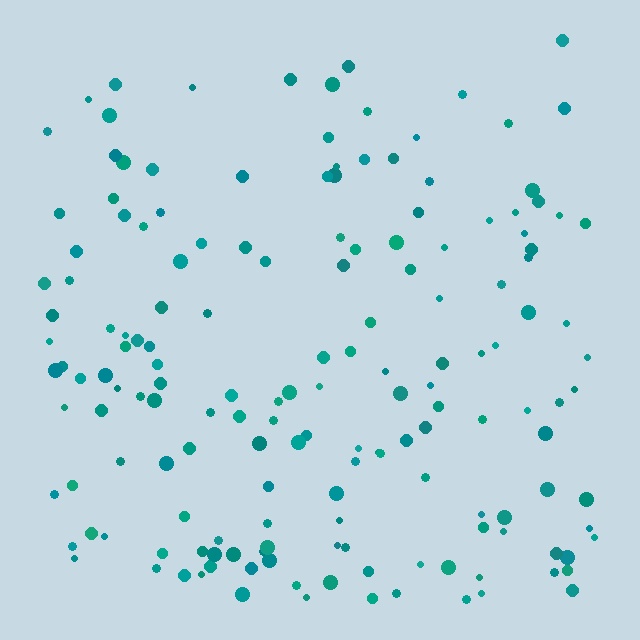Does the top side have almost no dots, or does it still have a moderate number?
Still a moderate number, just noticeably fewer than the bottom.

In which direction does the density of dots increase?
From top to bottom, with the bottom side densest.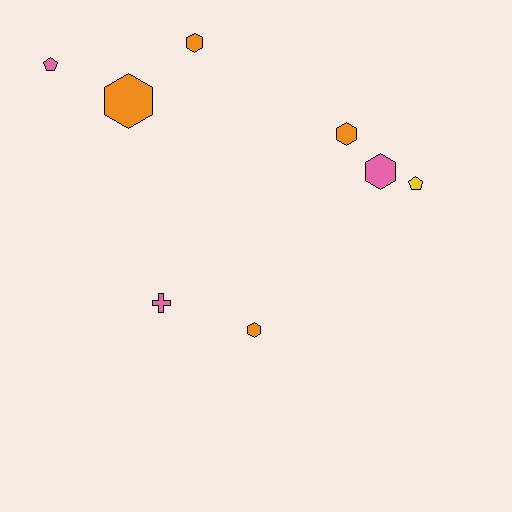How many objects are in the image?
There are 8 objects.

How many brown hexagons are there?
There are no brown hexagons.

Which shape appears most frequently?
Hexagon, with 5 objects.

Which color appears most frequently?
Orange, with 4 objects.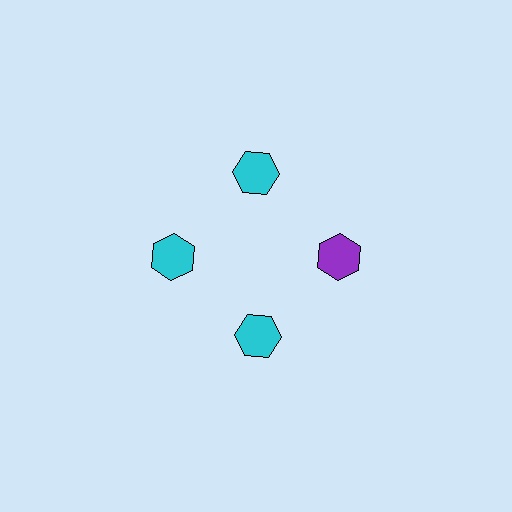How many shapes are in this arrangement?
There are 4 shapes arranged in a ring pattern.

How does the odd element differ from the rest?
It has a different color: purple instead of cyan.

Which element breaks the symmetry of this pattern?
The purple hexagon at roughly the 3 o'clock position breaks the symmetry. All other shapes are cyan hexagons.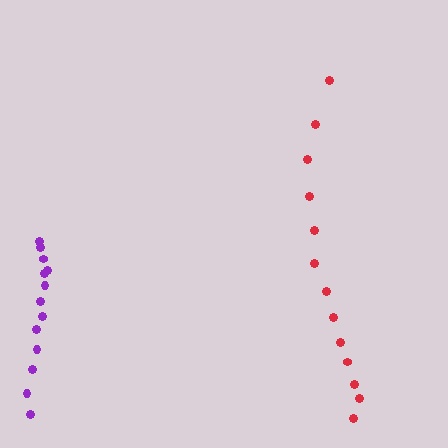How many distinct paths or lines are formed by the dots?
There are 2 distinct paths.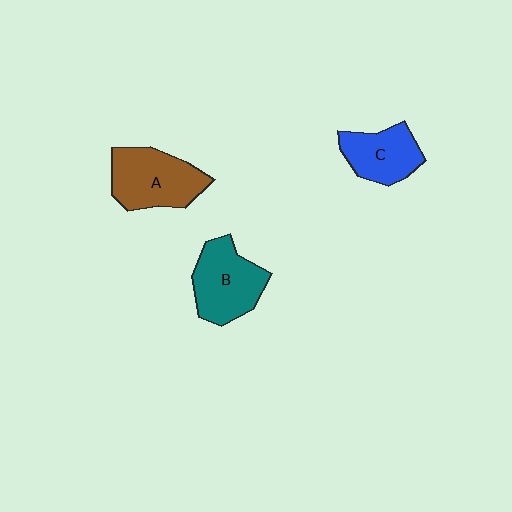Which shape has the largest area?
Shape A (brown).